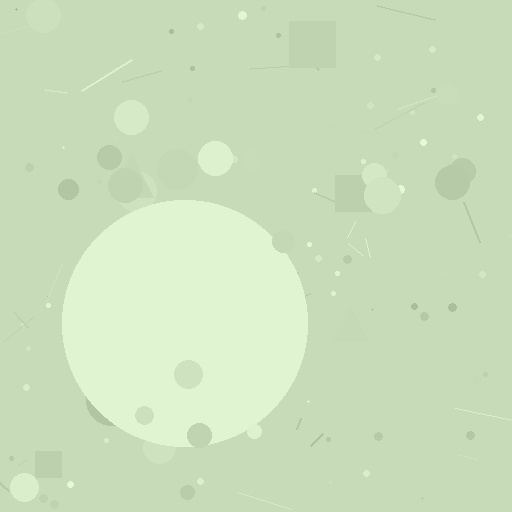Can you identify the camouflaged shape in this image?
The camouflaged shape is a circle.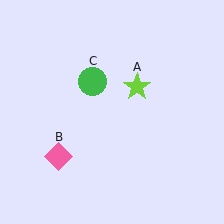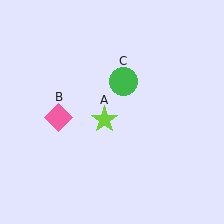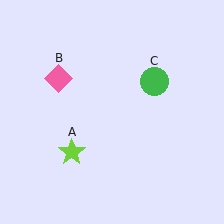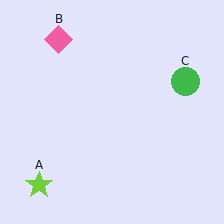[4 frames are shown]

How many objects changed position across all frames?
3 objects changed position: lime star (object A), pink diamond (object B), green circle (object C).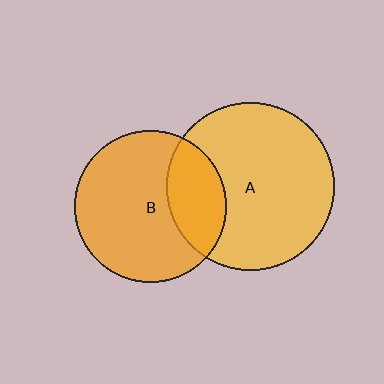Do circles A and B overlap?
Yes.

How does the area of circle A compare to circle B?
Approximately 1.2 times.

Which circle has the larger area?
Circle A (yellow).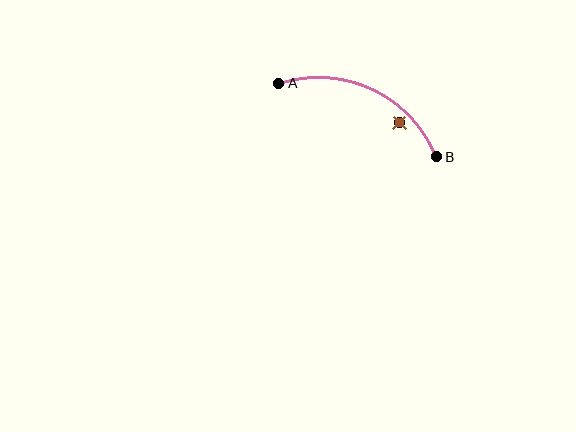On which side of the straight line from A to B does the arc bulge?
The arc bulges above the straight line connecting A and B.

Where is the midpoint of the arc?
The arc midpoint is the point on the curve farthest from the straight line joining A and B. It sits above that line.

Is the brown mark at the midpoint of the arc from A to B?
No — the brown mark does not lie on the arc at all. It sits slightly inside the curve.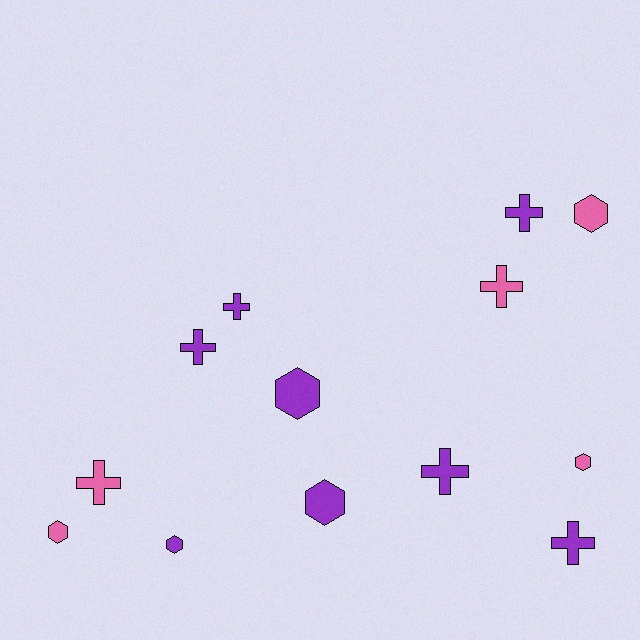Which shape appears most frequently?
Cross, with 7 objects.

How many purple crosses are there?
There are 5 purple crosses.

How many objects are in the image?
There are 13 objects.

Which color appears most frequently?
Purple, with 8 objects.